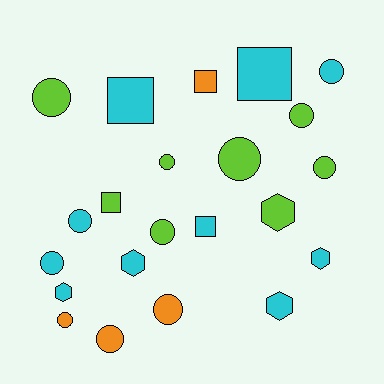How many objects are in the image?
There are 22 objects.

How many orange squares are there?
There is 1 orange square.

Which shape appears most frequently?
Circle, with 12 objects.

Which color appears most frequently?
Cyan, with 10 objects.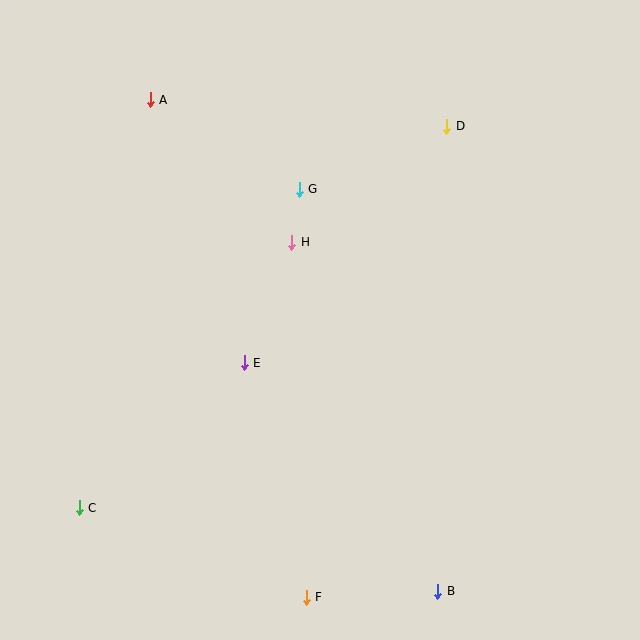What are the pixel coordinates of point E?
Point E is at (244, 363).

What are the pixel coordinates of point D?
Point D is at (447, 126).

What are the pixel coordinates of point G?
Point G is at (299, 189).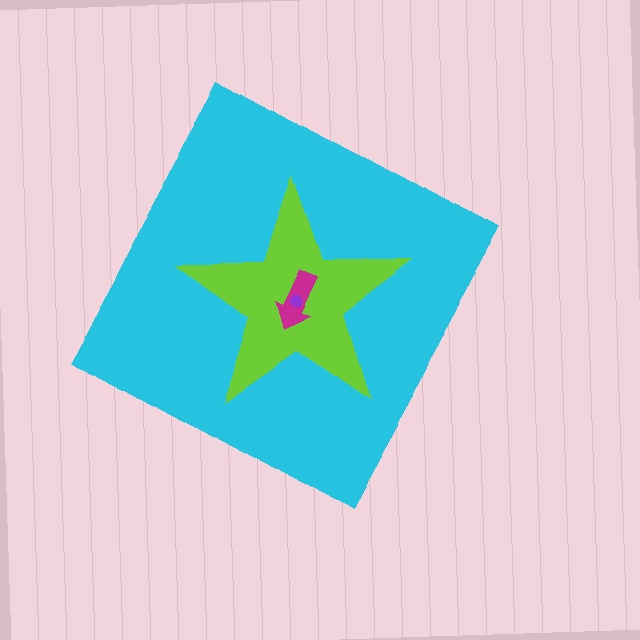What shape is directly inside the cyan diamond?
The lime star.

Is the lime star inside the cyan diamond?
Yes.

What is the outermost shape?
The cyan diamond.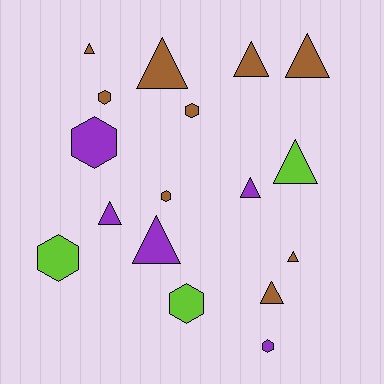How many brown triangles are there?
There are 6 brown triangles.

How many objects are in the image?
There are 17 objects.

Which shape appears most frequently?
Triangle, with 10 objects.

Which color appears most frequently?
Brown, with 9 objects.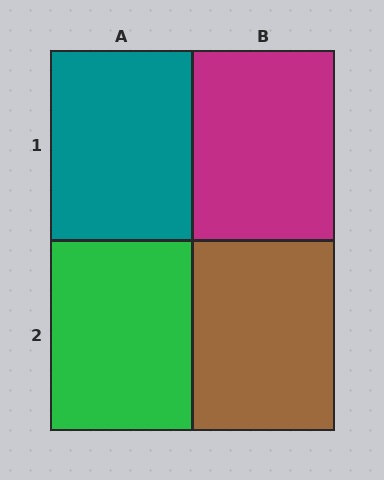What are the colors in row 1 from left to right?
Teal, magenta.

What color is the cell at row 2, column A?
Green.